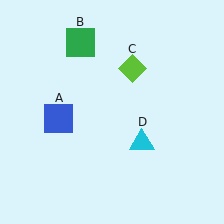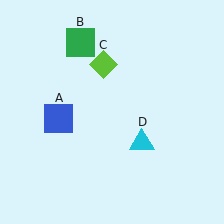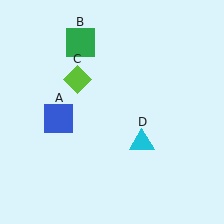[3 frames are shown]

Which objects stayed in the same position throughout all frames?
Blue square (object A) and green square (object B) and cyan triangle (object D) remained stationary.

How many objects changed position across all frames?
1 object changed position: lime diamond (object C).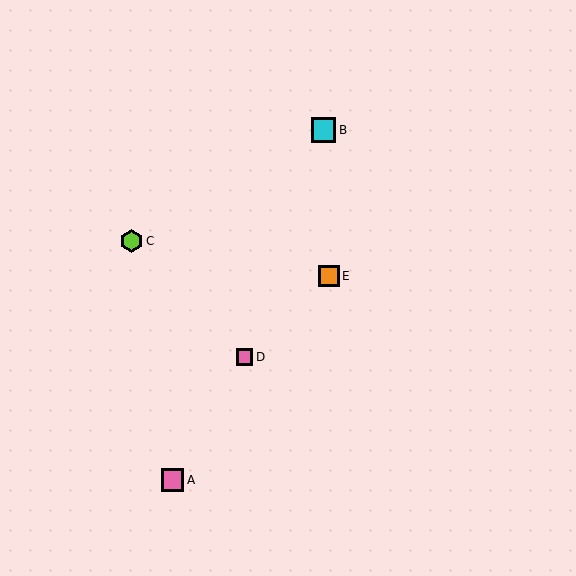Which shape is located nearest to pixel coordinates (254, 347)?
The pink square (labeled D) at (245, 357) is nearest to that location.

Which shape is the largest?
The cyan square (labeled B) is the largest.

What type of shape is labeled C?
Shape C is a lime hexagon.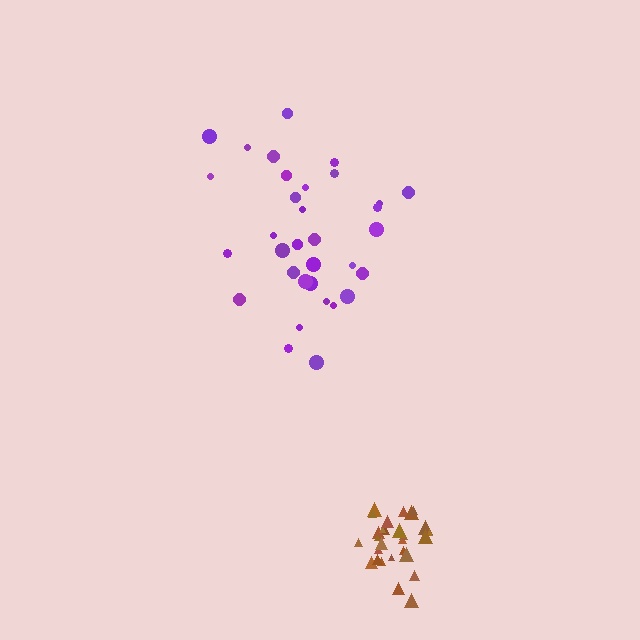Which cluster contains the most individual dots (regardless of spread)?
Purple (33).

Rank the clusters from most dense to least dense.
brown, purple.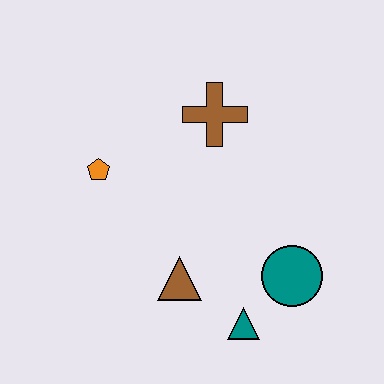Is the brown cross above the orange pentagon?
Yes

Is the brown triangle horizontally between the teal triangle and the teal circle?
No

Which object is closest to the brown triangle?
The teal triangle is closest to the brown triangle.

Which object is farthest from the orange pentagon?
The teal circle is farthest from the orange pentagon.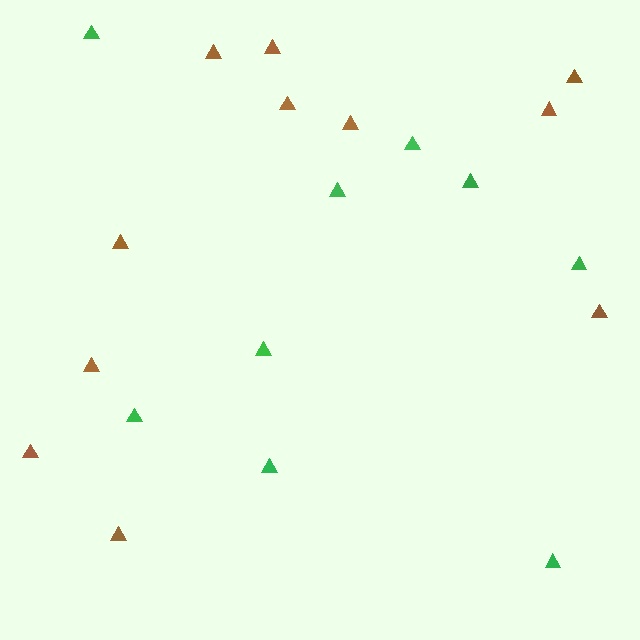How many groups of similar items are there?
There are 2 groups: one group of green triangles (9) and one group of brown triangles (11).